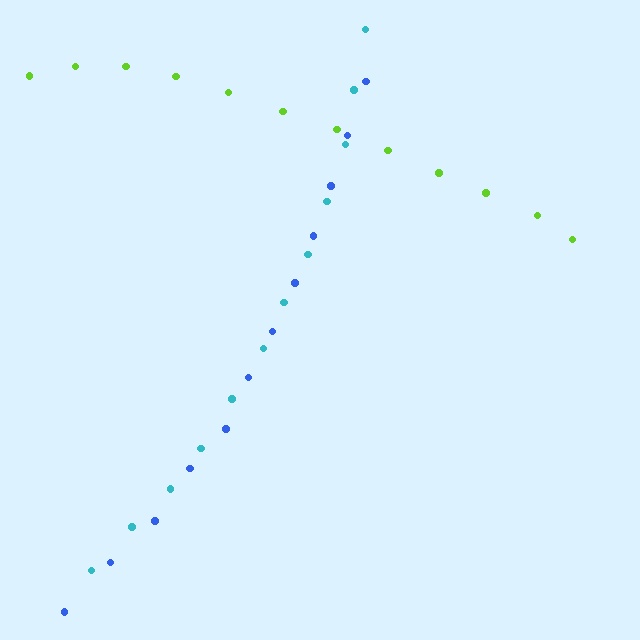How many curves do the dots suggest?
There are 3 distinct paths.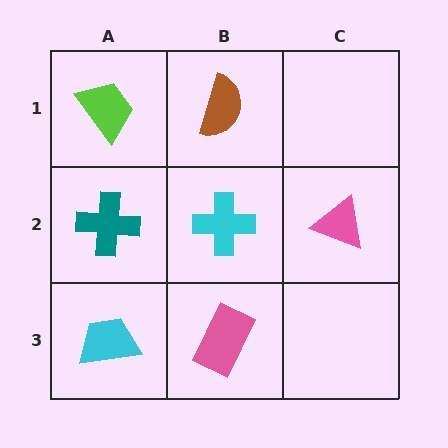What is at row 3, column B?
A pink rectangle.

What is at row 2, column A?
A teal cross.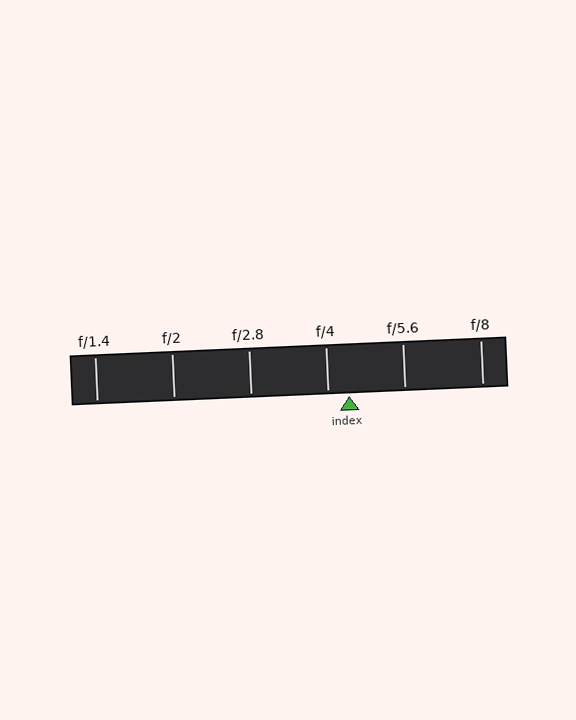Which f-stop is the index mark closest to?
The index mark is closest to f/4.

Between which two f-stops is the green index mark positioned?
The index mark is between f/4 and f/5.6.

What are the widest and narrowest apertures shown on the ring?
The widest aperture shown is f/1.4 and the narrowest is f/8.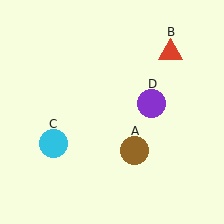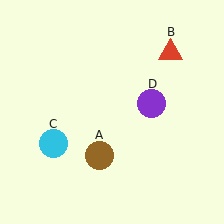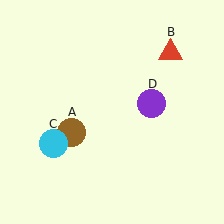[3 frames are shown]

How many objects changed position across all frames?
1 object changed position: brown circle (object A).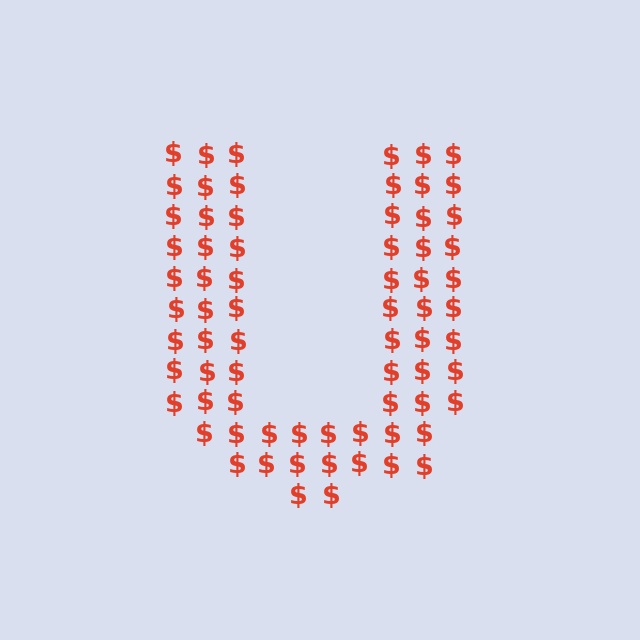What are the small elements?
The small elements are dollar signs.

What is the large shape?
The large shape is the letter U.